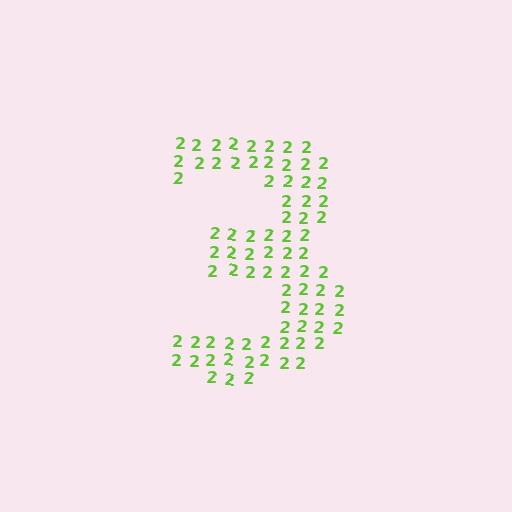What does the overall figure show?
The overall figure shows the digit 3.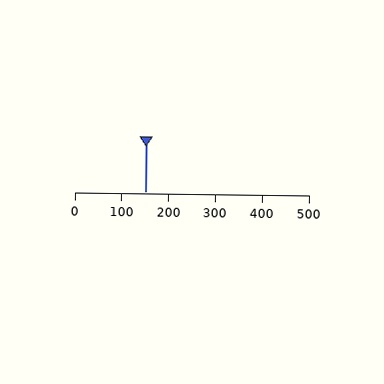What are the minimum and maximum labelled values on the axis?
The axis runs from 0 to 500.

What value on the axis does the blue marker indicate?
The marker indicates approximately 150.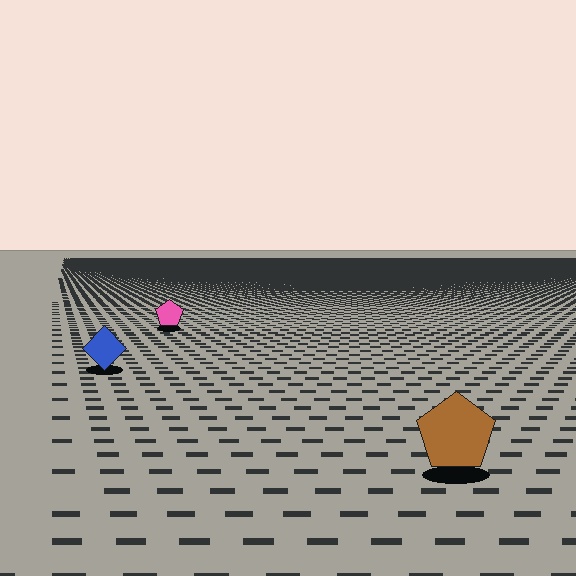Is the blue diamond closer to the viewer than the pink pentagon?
Yes. The blue diamond is closer — you can tell from the texture gradient: the ground texture is coarser near it.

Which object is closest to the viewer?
The brown pentagon is closest. The texture marks near it are larger and more spread out.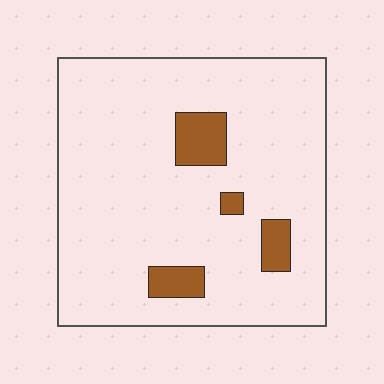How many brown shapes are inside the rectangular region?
4.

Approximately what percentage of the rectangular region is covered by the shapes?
Approximately 10%.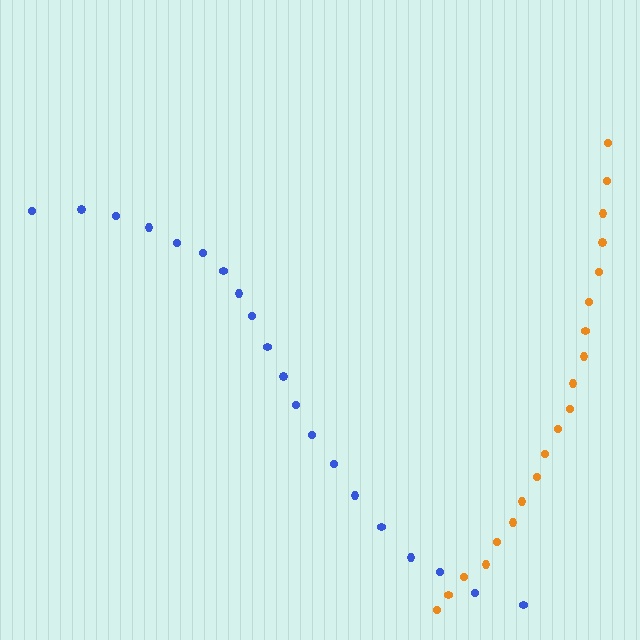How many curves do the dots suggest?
There are 2 distinct paths.